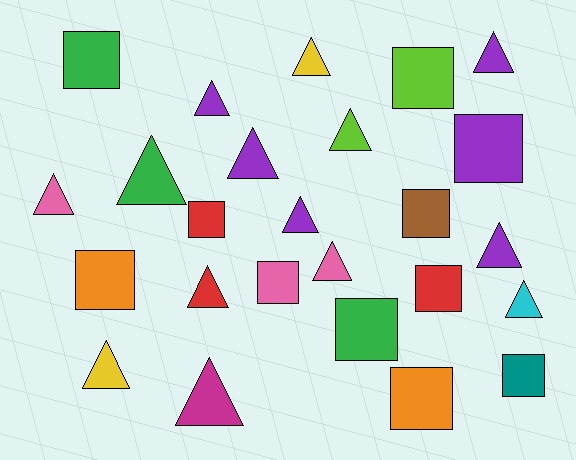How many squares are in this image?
There are 11 squares.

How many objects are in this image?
There are 25 objects.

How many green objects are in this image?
There are 3 green objects.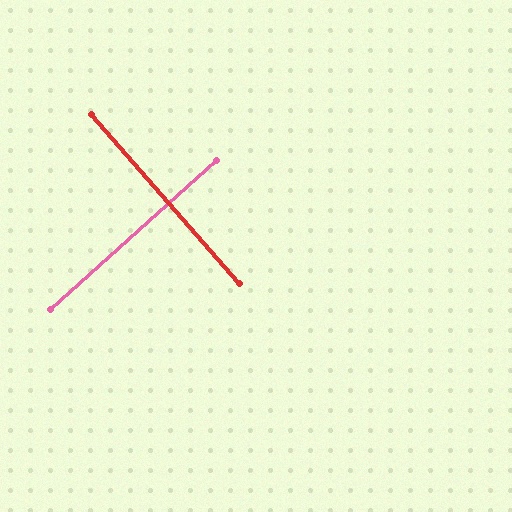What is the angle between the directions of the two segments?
Approximately 89 degrees.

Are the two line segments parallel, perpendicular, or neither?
Perpendicular — they meet at approximately 89°.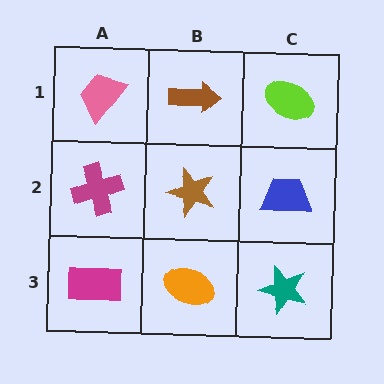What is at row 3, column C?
A teal star.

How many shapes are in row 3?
3 shapes.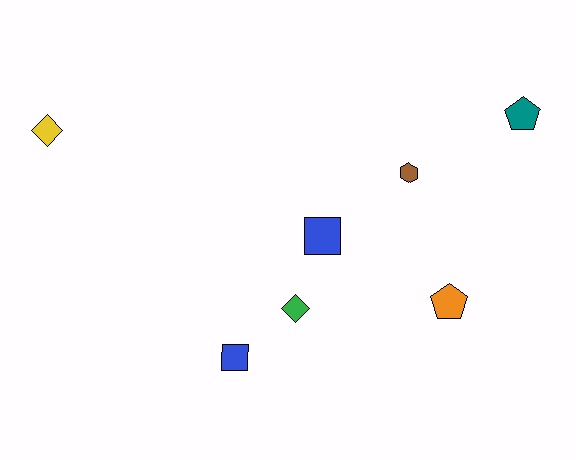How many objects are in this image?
There are 7 objects.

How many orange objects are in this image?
There is 1 orange object.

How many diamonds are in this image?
There are 2 diamonds.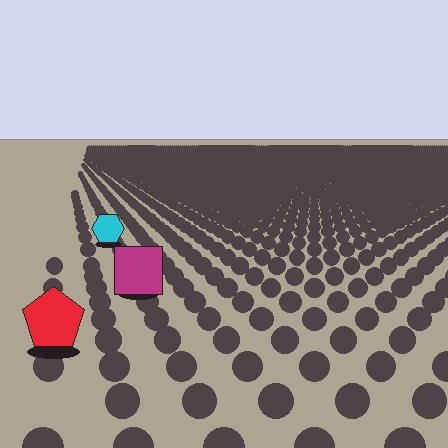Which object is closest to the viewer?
The red pentagon is closest. The texture marks near it are larger and more spread out.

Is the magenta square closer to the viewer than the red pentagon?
No. The red pentagon is closer — you can tell from the texture gradient: the ground texture is coarser near it.